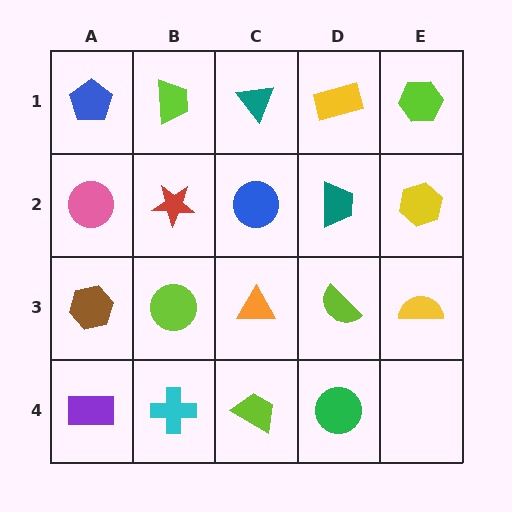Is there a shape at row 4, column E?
No, that cell is empty.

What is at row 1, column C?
A teal triangle.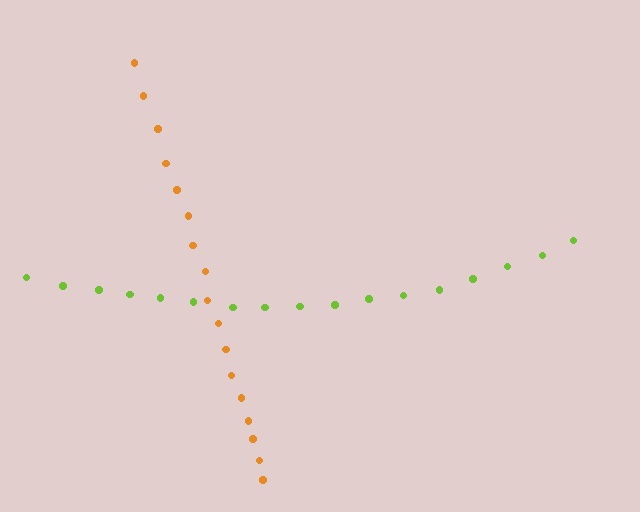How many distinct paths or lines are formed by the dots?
There are 2 distinct paths.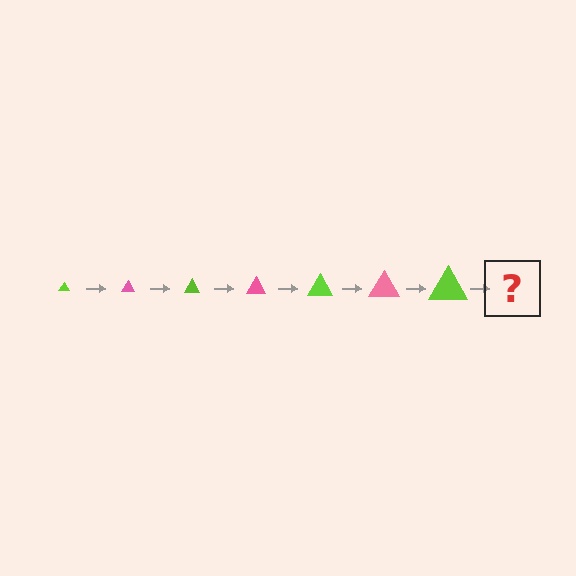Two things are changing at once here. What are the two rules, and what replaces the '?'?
The two rules are that the triangle grows larger each step and the color cycles through lime and pink. The '?' should be a pink triangle, larger than the previous one.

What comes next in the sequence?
The next element should be a pink triangle, larger than the previous one.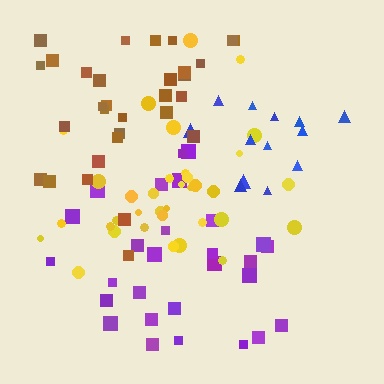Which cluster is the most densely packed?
Yellow.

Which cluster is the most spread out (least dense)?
Blue.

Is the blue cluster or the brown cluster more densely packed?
Brown.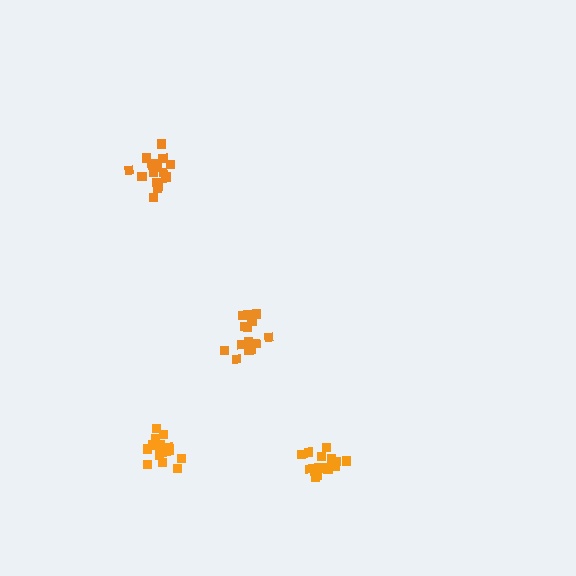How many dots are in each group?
Group 1: 16 dots, Group 2: 17 dots, Group 3: 16 dots, Group 4: 17 dots (66 total).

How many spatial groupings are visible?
There are 4 spatial groupings.